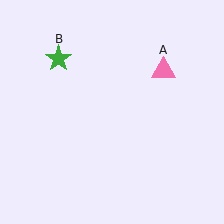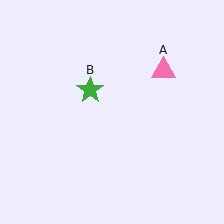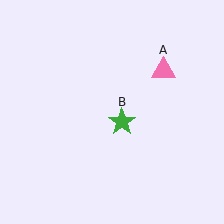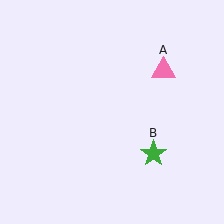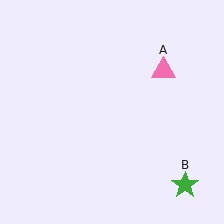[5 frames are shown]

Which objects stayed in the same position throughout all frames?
Pink triangle (object A) remained stationary.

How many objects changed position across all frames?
1 object changed position: green star (object B).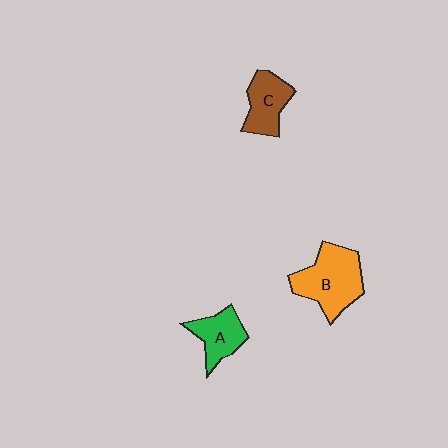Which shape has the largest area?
Shape B (orange).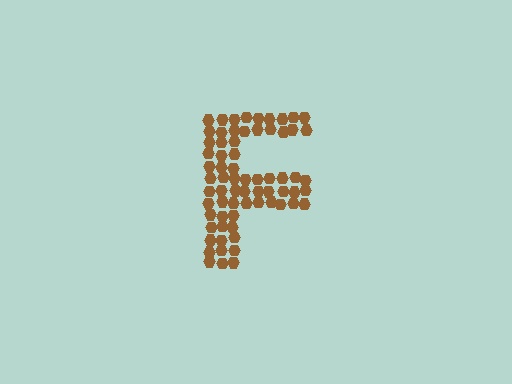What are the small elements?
The small elements are hexagons.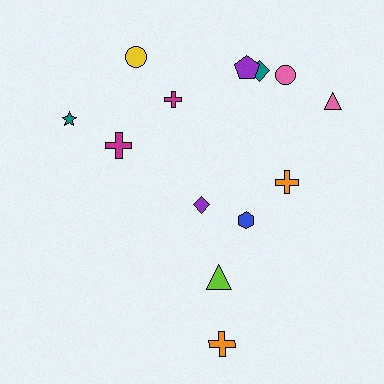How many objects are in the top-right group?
There are 6 objects.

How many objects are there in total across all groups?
There are 13 objects.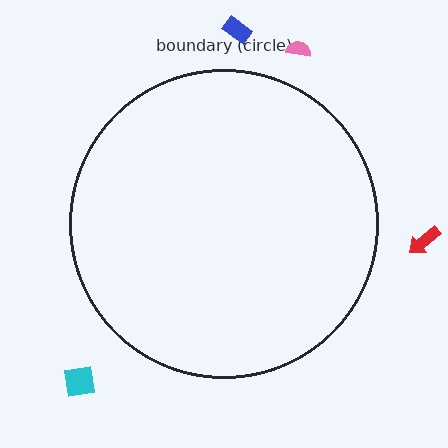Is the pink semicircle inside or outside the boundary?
Outside.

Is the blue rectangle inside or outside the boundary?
Outside.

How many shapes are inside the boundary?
0 inside, 4 outside.